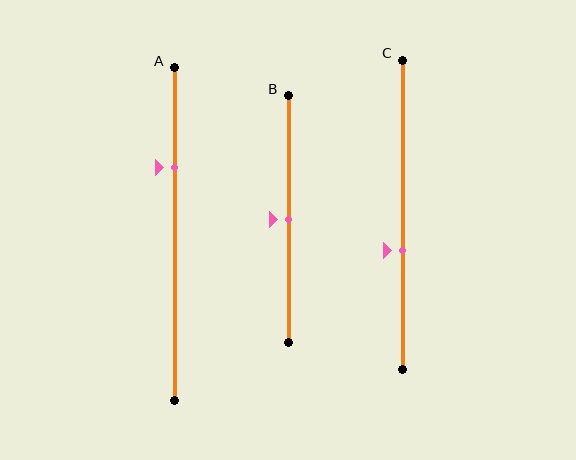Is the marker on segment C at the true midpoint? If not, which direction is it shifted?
No, the marker on segment C is shifted downward by about 12% of the segment length.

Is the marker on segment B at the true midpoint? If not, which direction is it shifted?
Yes, the marker on segment B is at the true midpoint.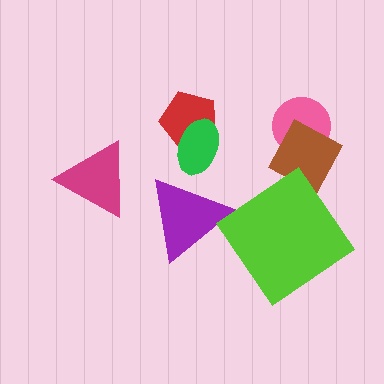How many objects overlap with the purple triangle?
0 objects overlap with the purple triangle.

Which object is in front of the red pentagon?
The green ellipse is in front of the red pentagon.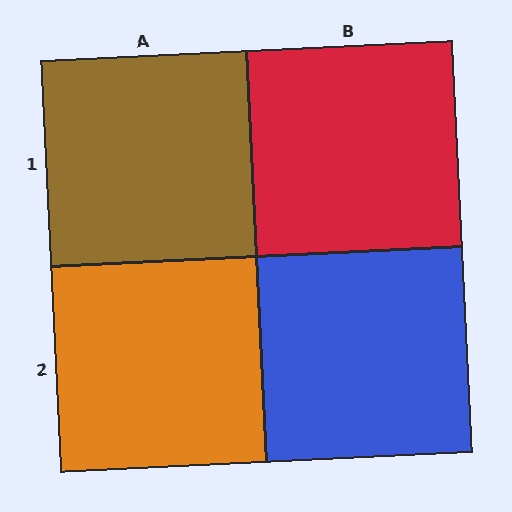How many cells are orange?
1 cell is orange.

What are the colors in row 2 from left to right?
Orange, blue.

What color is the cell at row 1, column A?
Brown.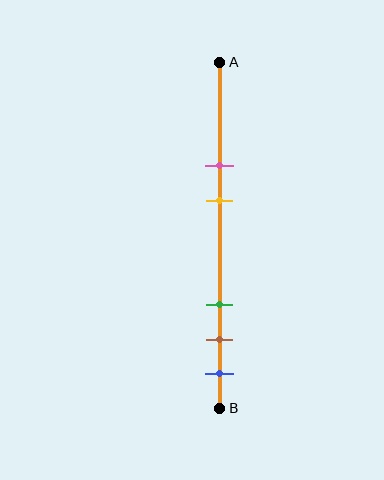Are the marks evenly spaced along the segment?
No, the marks are not evenly spaced.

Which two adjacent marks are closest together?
The brown and blue marks are the closest adjacent pair.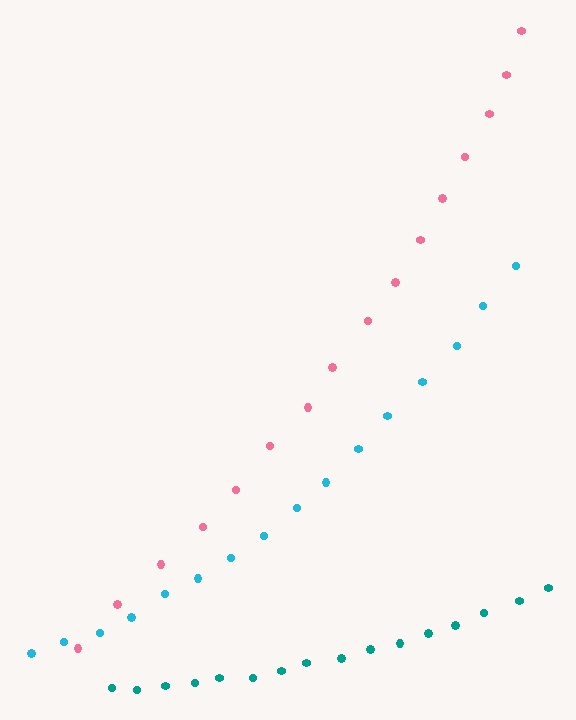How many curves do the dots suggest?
There are 3 distinct paths.